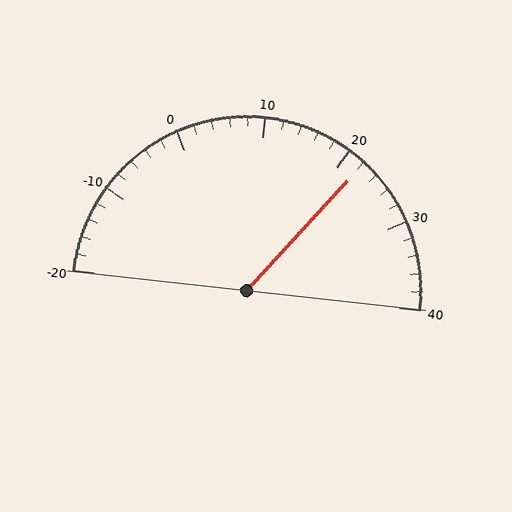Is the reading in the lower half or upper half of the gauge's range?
The reading is in the upper half of the range (-20 to 40).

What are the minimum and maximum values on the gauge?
The gauge ranges from -20 to 40.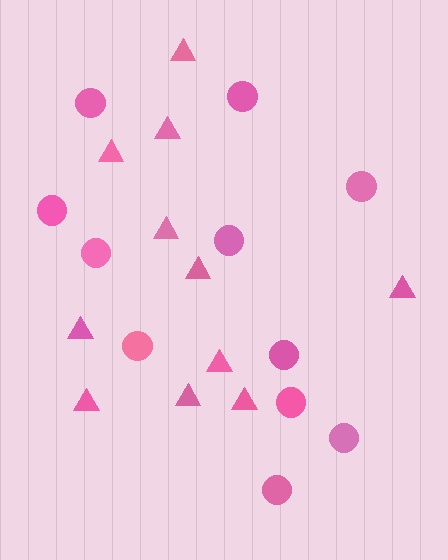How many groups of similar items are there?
There are 2 groups: one group of circles (11) and one group of triangles (11).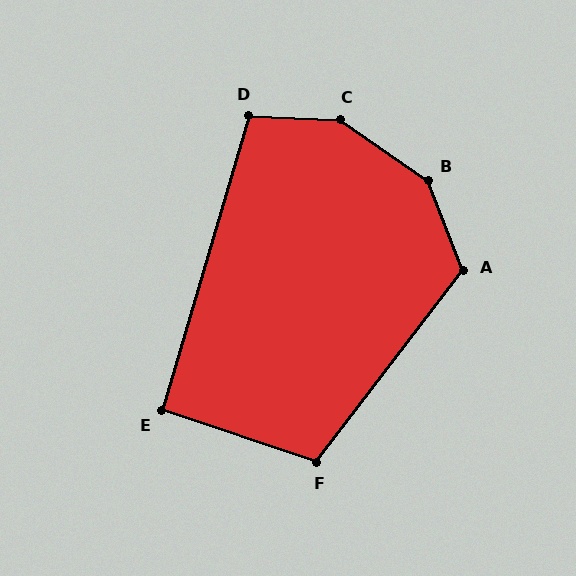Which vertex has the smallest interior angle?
E, at approximately 92 degrees.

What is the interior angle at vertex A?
Approximately 121 degrees (obtuse).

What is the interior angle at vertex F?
Approximately 109 degrees (obtuse).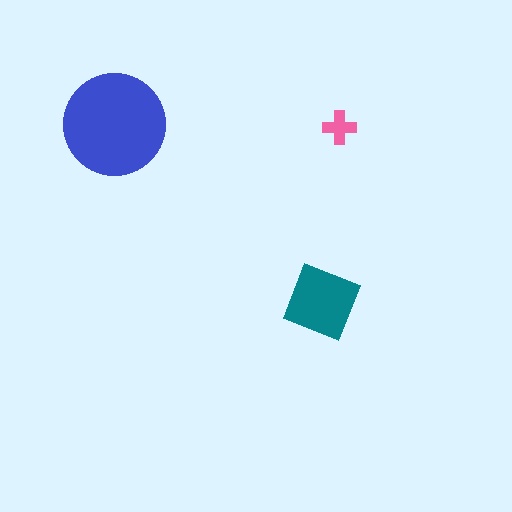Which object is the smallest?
The pink cross.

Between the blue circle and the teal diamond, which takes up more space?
The blue circle.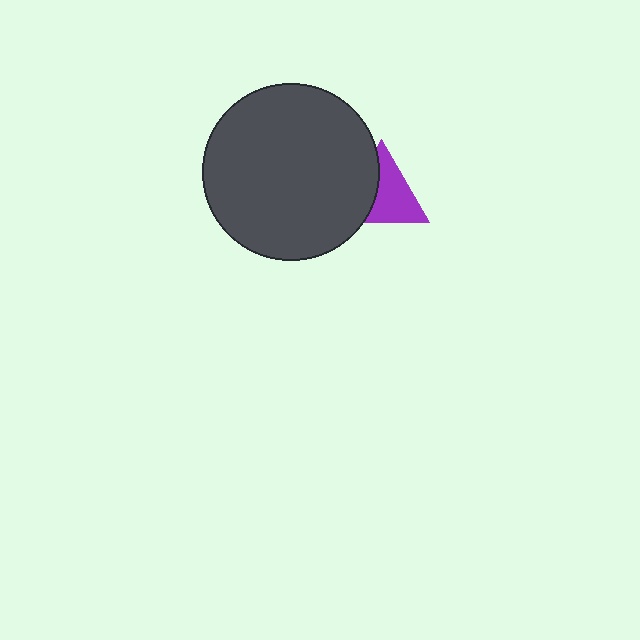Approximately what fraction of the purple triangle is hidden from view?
Roughly 39% of the purple triangle is hidden behind the dark gray circle.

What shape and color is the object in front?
The object in front is a dark gray circle.